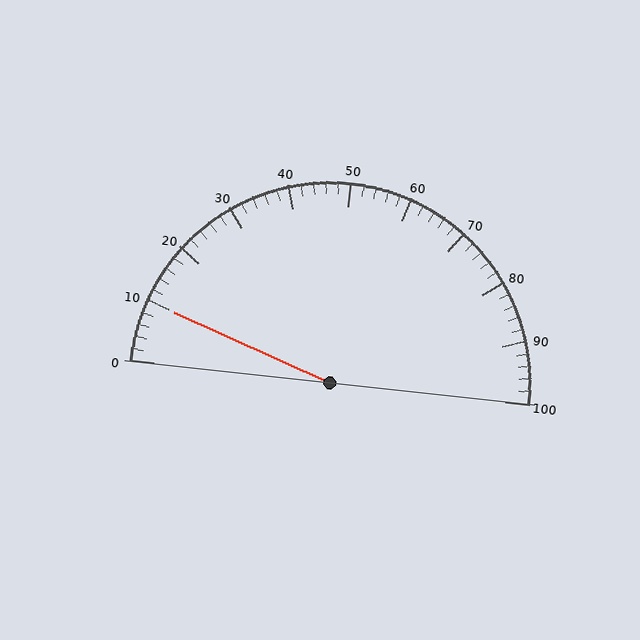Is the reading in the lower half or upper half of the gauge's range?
The reading is in the lower half of the range (0 to 100).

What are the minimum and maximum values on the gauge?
The gauge ranges from 0 to 100.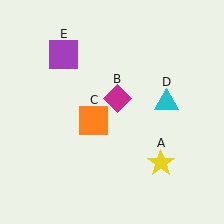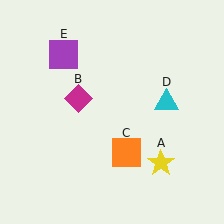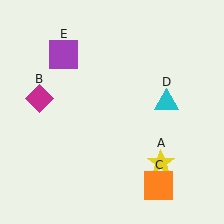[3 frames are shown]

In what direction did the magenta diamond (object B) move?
The magenta diamond (object B) moved left.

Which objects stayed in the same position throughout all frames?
Yellow star (object A) and cyan triangle (object D) and purple square (object E) remained stationary.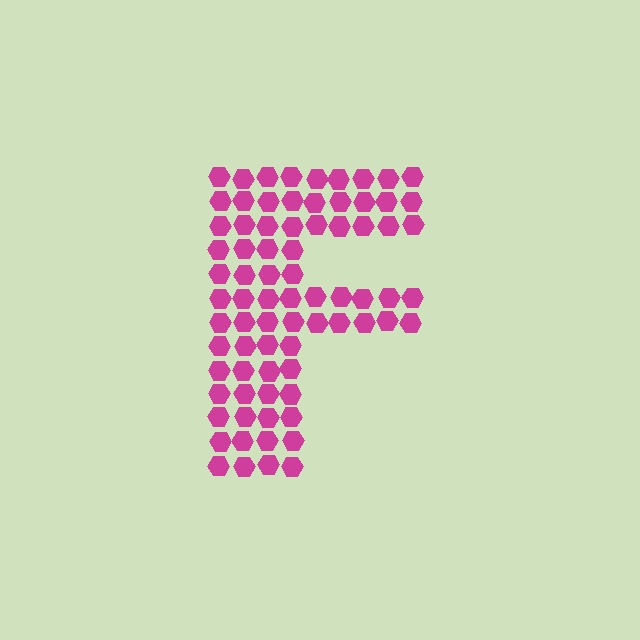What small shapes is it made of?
It is made of small hexagons.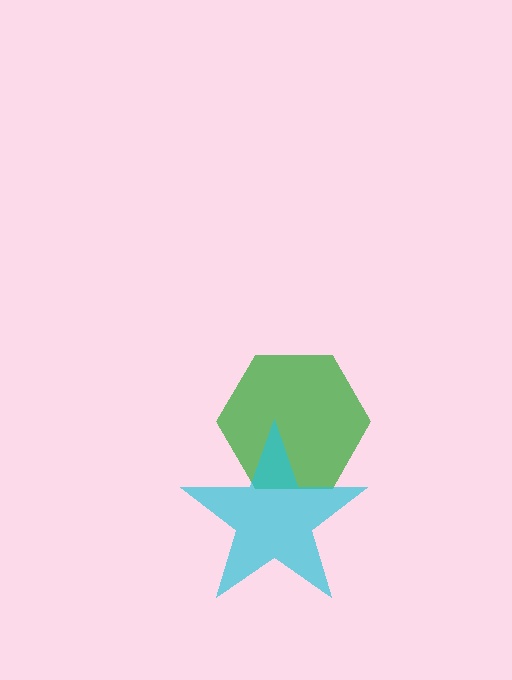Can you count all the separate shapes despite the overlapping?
Yes, there are 2 separate shapes.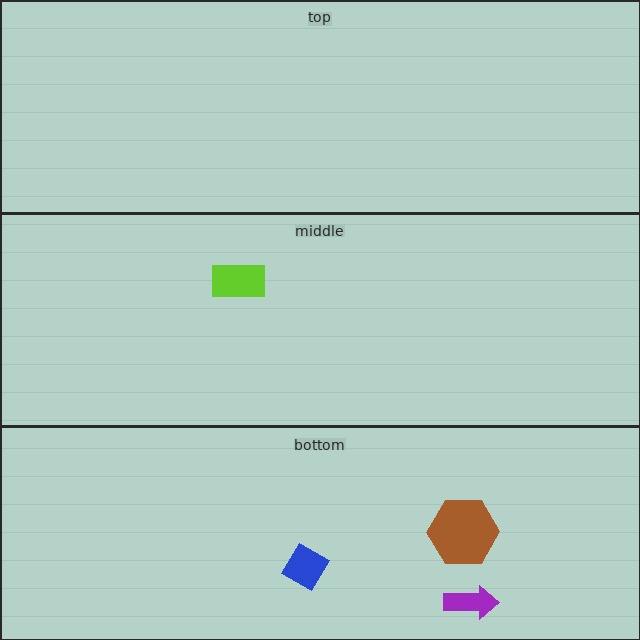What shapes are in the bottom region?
The brown hexagon, the blue diamond, the purple arrow.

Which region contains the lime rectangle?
The middle region.